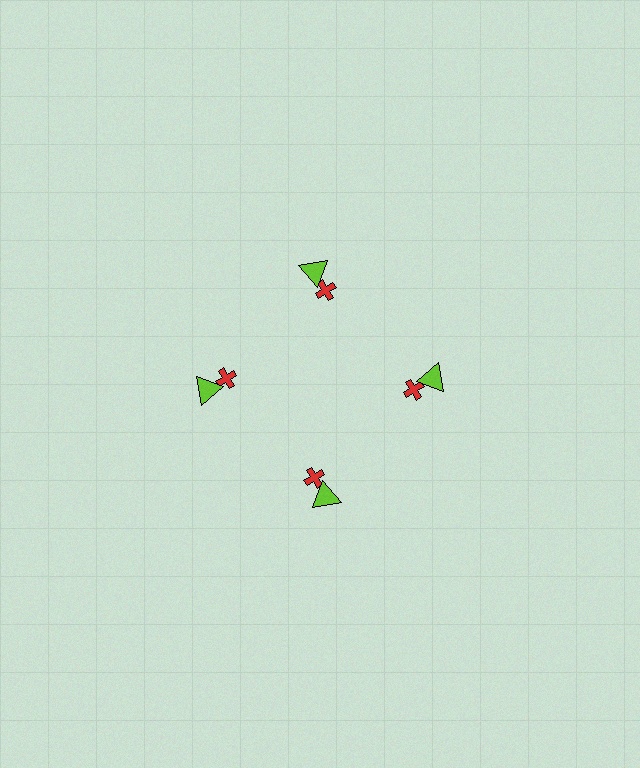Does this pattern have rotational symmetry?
Yes, this pattern has 4-fold rotational symmetry. It looks the same after rotating 90 degrees around the center.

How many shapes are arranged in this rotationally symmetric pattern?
There are 8 shapes, arranged in 4 groups of 2.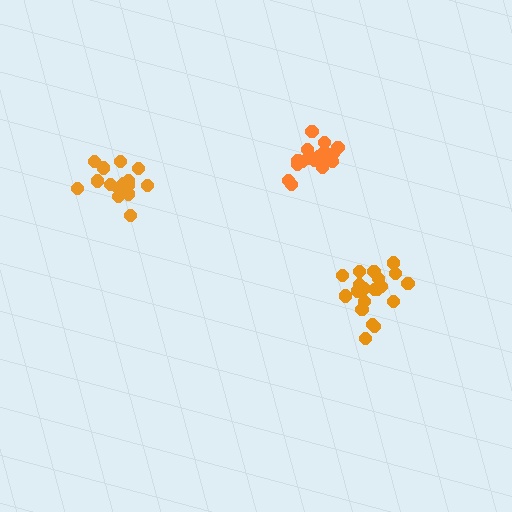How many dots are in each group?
Group 1: 18 dots, Group 2: 15 dots, Group 3: 20 dots (53 total).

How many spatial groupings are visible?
There are 3 spatial groupings.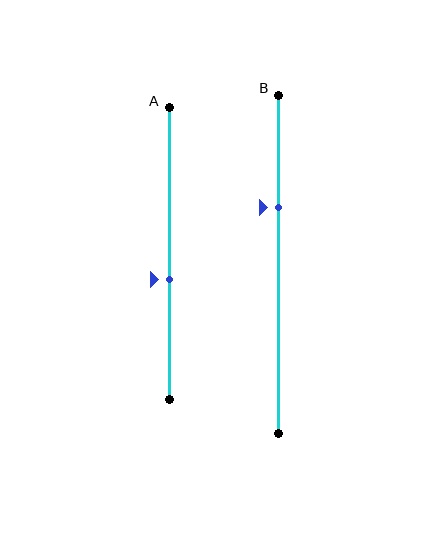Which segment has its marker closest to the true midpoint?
Segment A has its marker closest to the true midpoint.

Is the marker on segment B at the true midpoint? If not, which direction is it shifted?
No, the marker on segment B is shifted upward by about 17% of the segment length.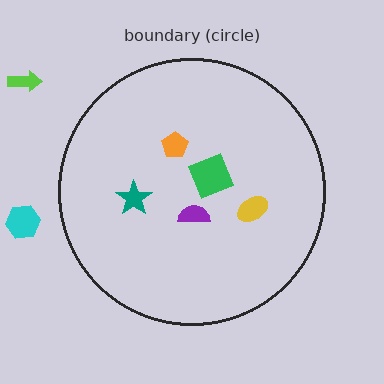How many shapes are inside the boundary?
5 inside, 2 outside.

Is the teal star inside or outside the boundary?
Inside.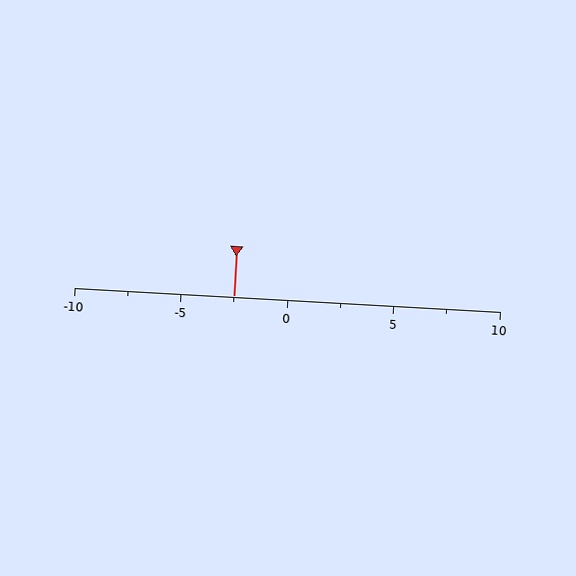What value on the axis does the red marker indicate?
The marker indicates approximately -2.5.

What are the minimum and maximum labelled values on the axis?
The axis runs from -10 to 10.